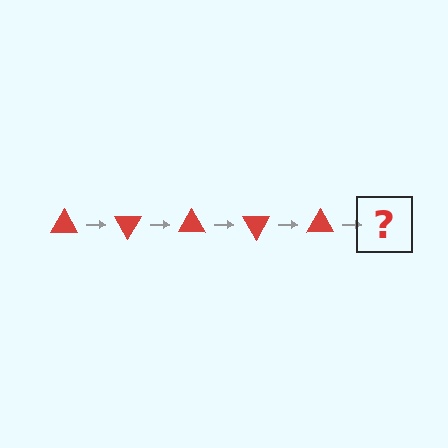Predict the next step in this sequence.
The next step is a red triangle rotated 300 degrees.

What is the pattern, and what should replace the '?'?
The pattern is that the triangle rotates 60 degrees each step. The '?' should be a red triangle rotated 300 degrees.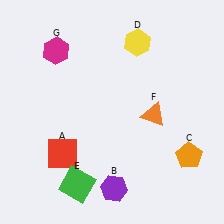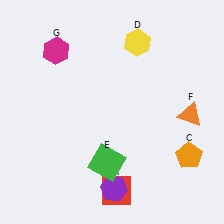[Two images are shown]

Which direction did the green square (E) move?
The green square (E) moved right.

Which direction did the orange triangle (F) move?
The orange triangle (F) moved right.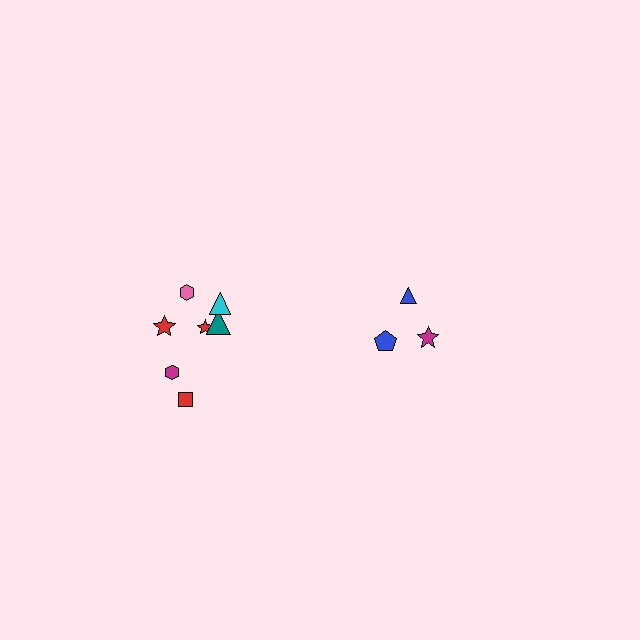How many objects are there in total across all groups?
There are 10 objects.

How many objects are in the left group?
There are 7 objects.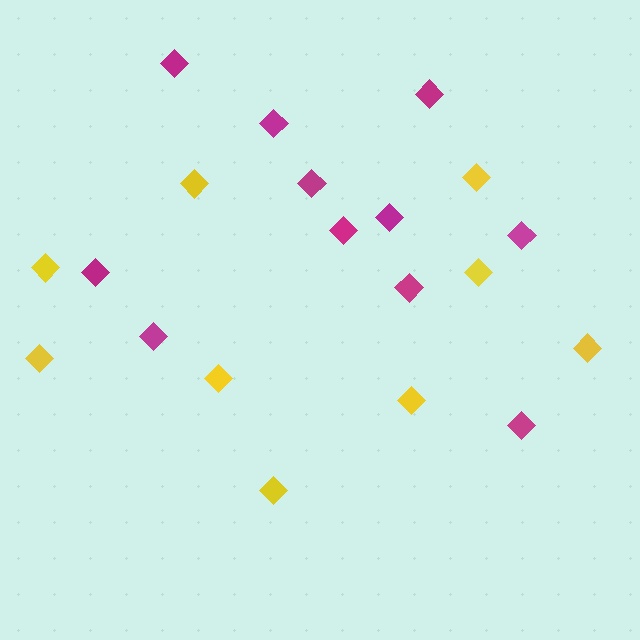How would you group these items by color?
There are 2 groups: one group of magenta diamonds (11) and one group of yellow diamonds (9).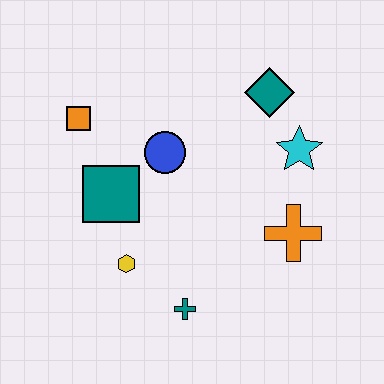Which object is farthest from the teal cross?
The teal diamond is farthest from the teal cross.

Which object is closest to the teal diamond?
The cyan star is closest to the teal diamond.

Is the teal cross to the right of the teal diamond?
No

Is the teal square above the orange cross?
Yes